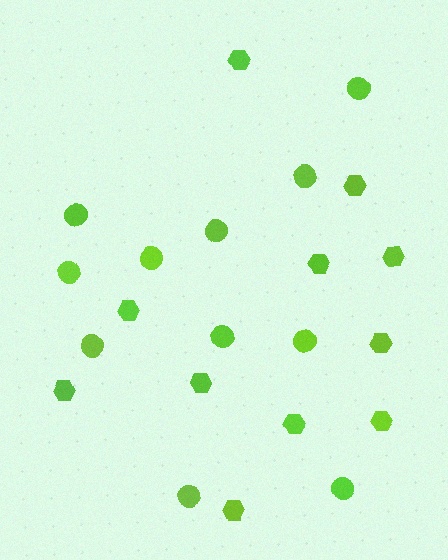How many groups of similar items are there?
There are 2 groups: one group of circles (11) and one group of hexagons (11).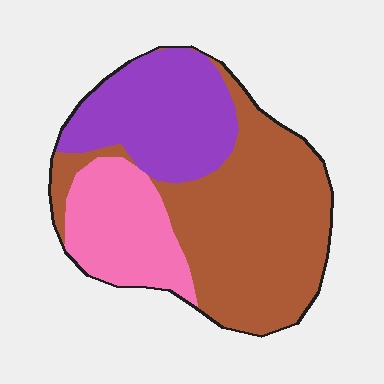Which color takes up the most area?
Brown, at roughly 50%.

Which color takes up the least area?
Pink, at roughly 20%.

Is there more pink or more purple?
Purple.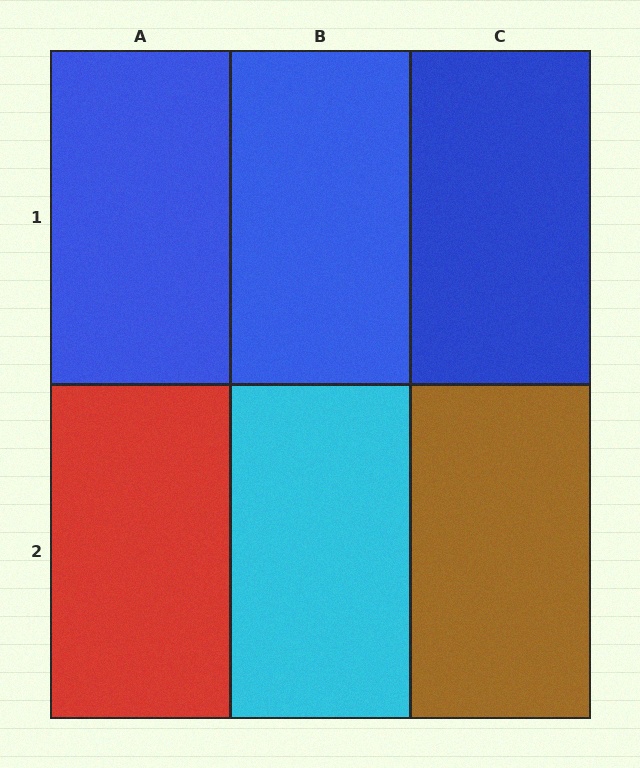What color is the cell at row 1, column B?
Blue.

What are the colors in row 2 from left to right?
Red, cyan, brown.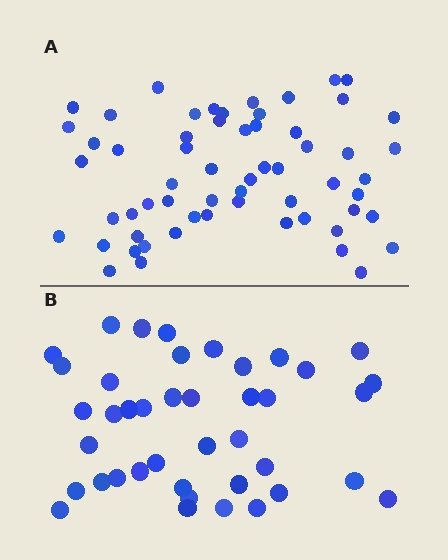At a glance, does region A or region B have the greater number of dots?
Region A (the top region) has more dots.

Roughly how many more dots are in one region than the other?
Region A has approximately 20 more dots than region B.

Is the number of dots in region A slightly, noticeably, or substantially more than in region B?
Region A has substantially more. The ratio is roughly 1.5 to 1.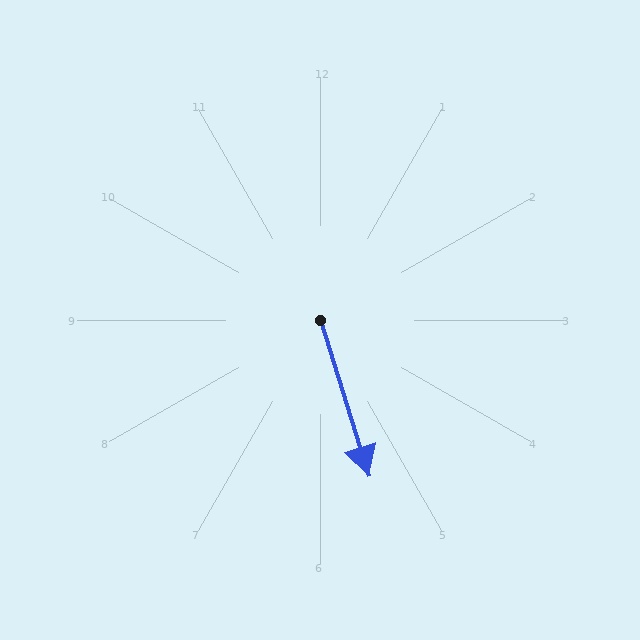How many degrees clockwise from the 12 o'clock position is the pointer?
Approximately 163 degrees.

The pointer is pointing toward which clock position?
Roughly 5 o'clock.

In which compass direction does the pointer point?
South.